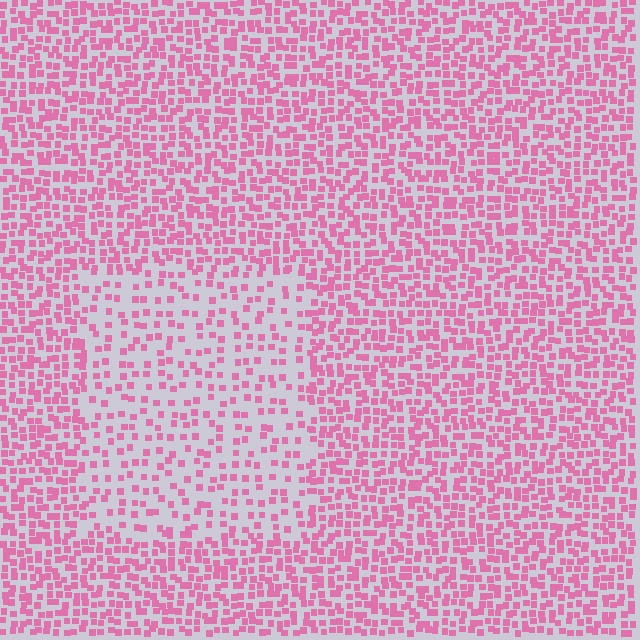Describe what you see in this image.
The image contains small pink elements arranged at two different densities. A rectangle-shaped region is visible where the elements are less densely packed than the surrounding area.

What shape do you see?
I see a rectangle.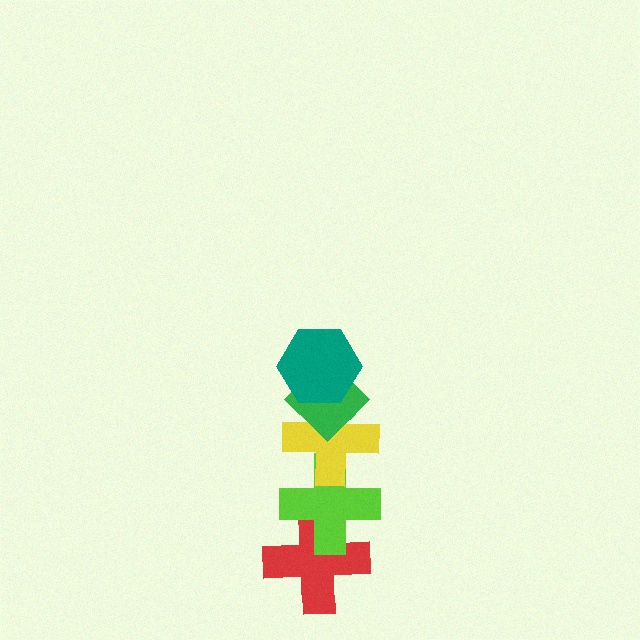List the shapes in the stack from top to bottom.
From top to bottom: the teal hexagon, the green diamond, the yellow cross, the lime cross, the red cross.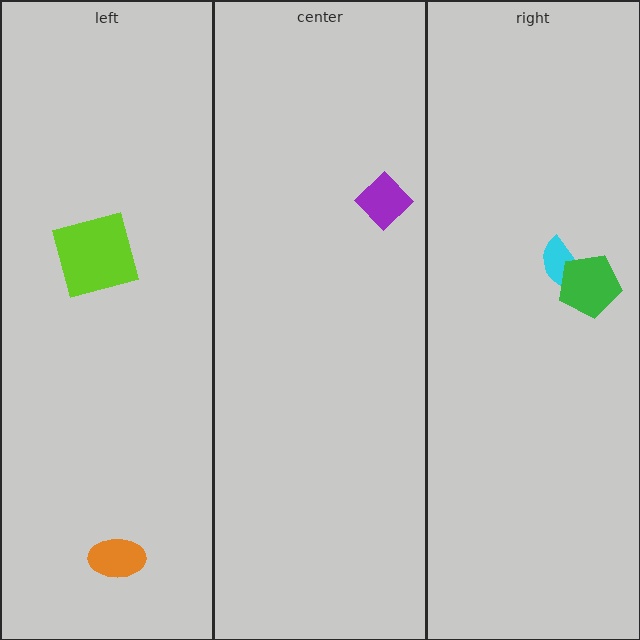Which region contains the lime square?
The left region.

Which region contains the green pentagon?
The right region.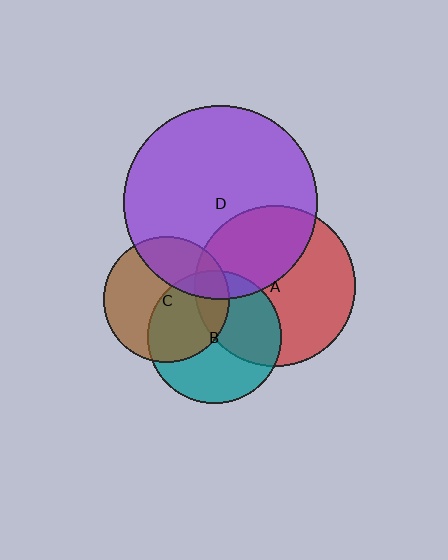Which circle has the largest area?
Circle D (purple).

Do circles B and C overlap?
Yes.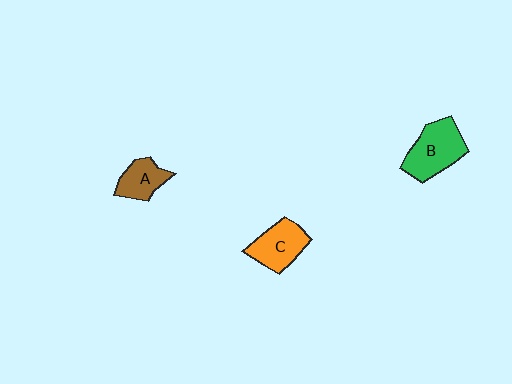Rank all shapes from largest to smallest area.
From largest to smallest: B (green), C (orange), A (brown).